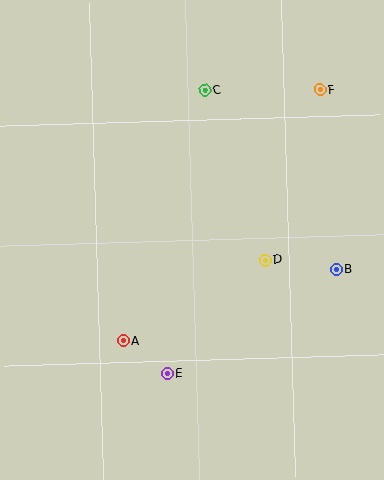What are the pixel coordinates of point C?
Point C is at (205, 90).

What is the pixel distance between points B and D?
The distance between B and D is 72 pixels.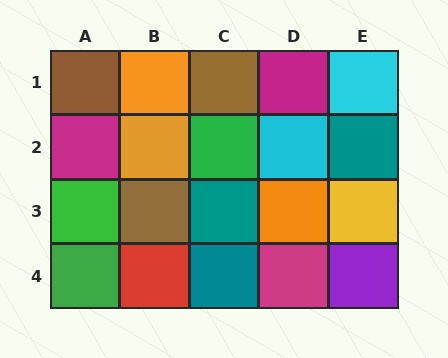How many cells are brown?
3 cells are brown.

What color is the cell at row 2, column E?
Teal.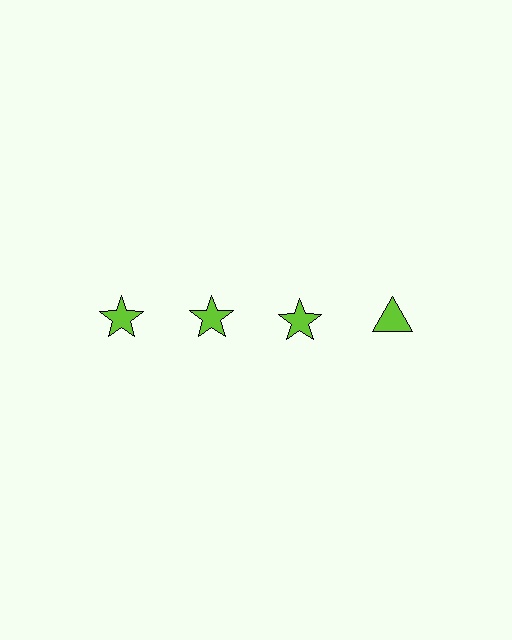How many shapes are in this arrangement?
There are 4 shapes arranged in a grid pattern.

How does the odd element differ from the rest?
It has a different shape: triangle instead of star.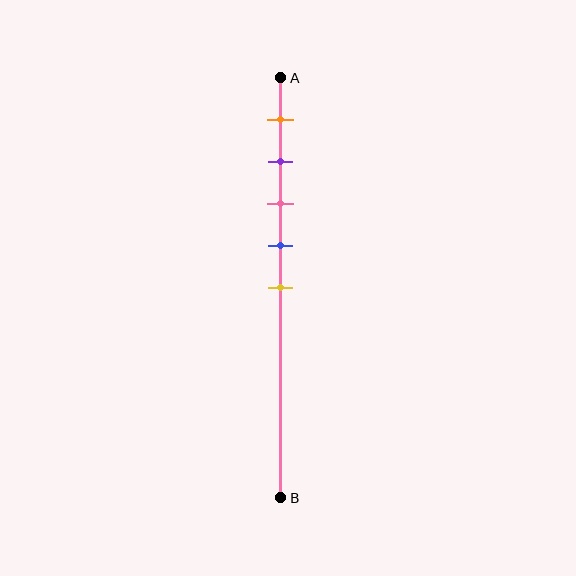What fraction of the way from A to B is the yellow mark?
The yellow mark is approximately 50% (0.5) of the way from A to B.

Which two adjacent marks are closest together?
The purple and pink marks are the closest adjacent pair.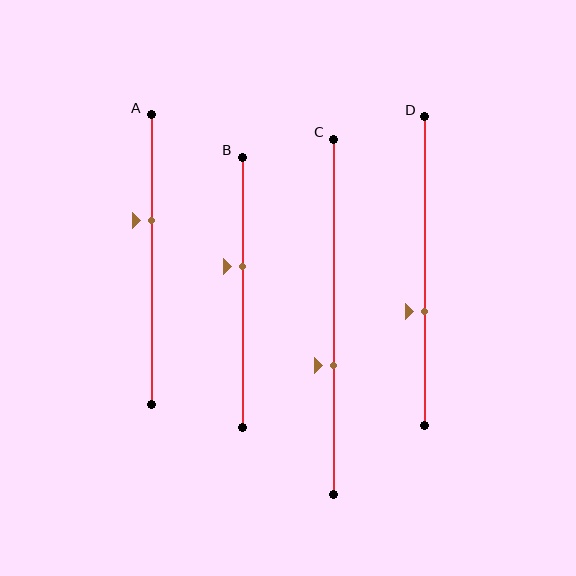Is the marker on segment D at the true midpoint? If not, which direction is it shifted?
No, the marker on segment D is shifted downward by about 13% of the segment length.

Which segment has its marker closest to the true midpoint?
Segment B has its marker closest to the true midpoint.